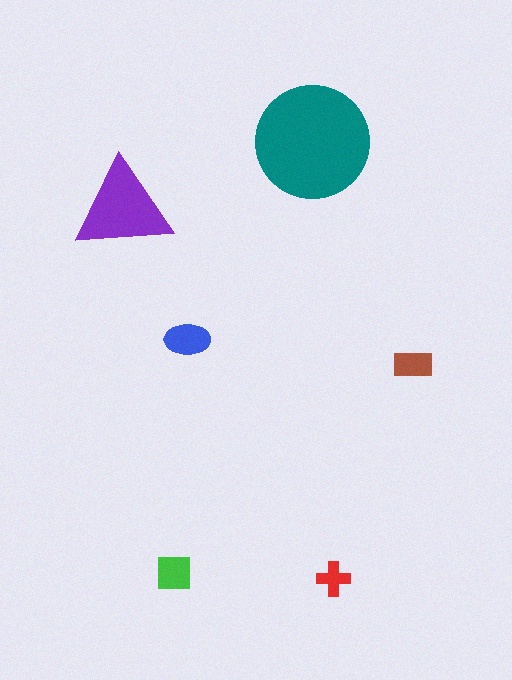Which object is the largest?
The teal circle.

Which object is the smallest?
The red cross.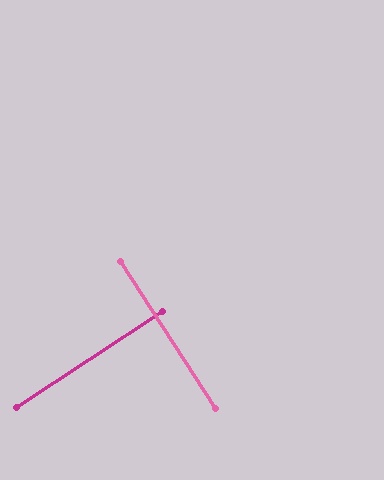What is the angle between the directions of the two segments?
Approximately 89 degrees.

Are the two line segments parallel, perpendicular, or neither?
Perpendicular — they meet at approximately 89°.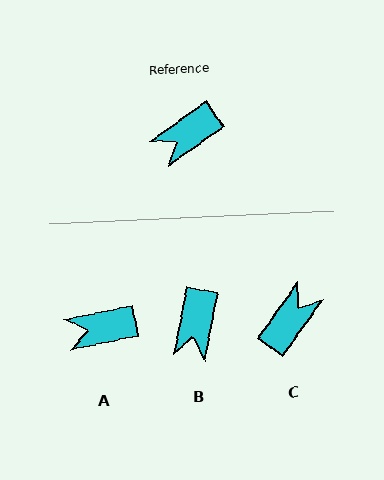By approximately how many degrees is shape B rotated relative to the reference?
Approximately 44 degrees counter-clockwise.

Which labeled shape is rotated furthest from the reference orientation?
C, about 161 degrees away.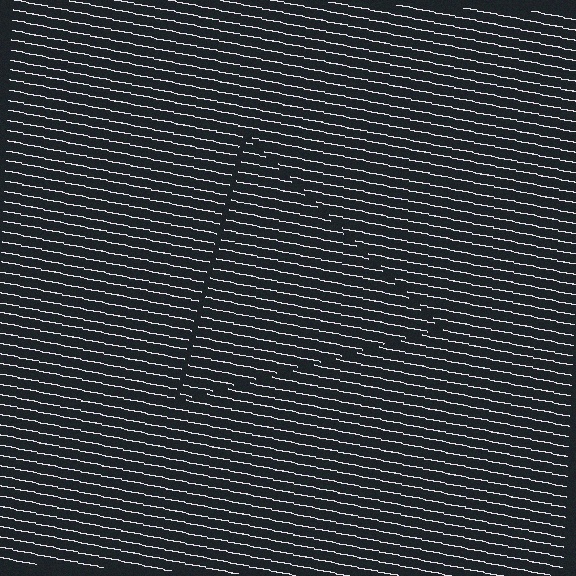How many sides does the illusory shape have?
3 sides — the line-ends trace a triangle.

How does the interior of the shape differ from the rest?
The interior of the shape contains the same grating, shifted by half a period — the contour is defined by the phase discontinuity where line-ends from the inner and outer gratings abut.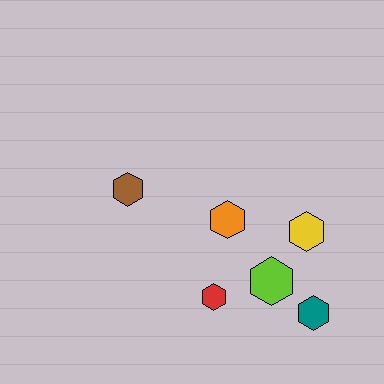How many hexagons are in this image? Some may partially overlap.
There are 6 hexagons.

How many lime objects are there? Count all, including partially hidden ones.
There is 1 lime object.